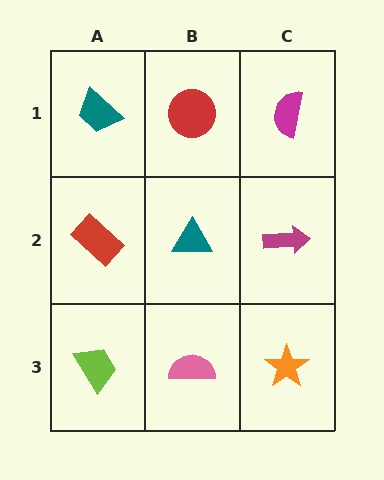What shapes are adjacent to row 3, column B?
A teal triangle (row 2, column B), a lime trapezoid (row 3, column A), an orange star (row 3, column C).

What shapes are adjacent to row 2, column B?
A red circle (row 1, column B), a pink semicircle (row 3, column B), a red rectangle (row 2, column A), a magenta arrow (row 2, column C).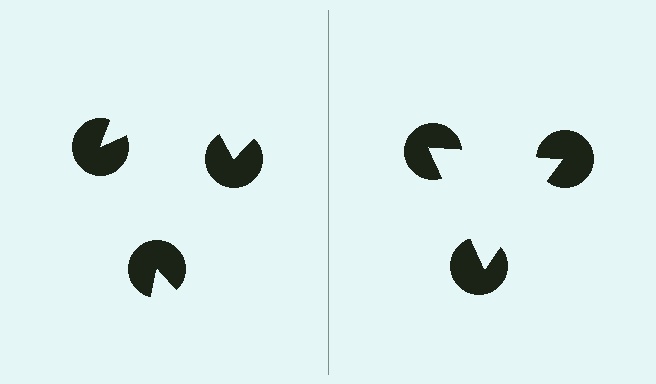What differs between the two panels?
The pac-man discs are positioned identically on both sides; only the wedge orientations differ. On the right they align to a triangle; on the left they are misaligned.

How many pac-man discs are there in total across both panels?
6 — 3 on each side.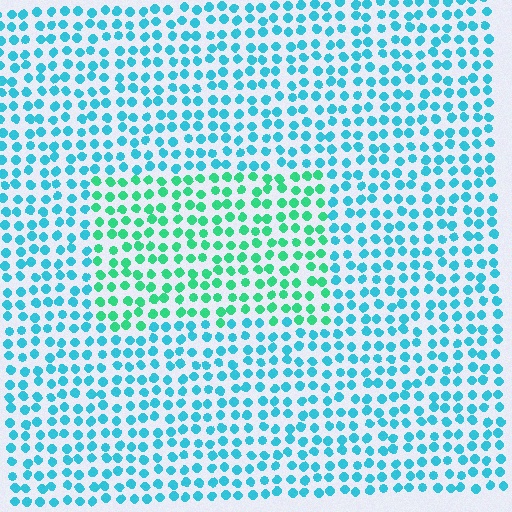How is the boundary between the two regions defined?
The boundary is defined purely by a slight shift in hue (about 38 degrees). Spacing, size, and orientation are identical on both sides.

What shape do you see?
I see a rectangle.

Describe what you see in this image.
The image is filled with small cyan elements in a uniform arrangement. A rectangle-shaped region is visible where the elements are tinted to a slightly different hue, forming a subtle color boundary.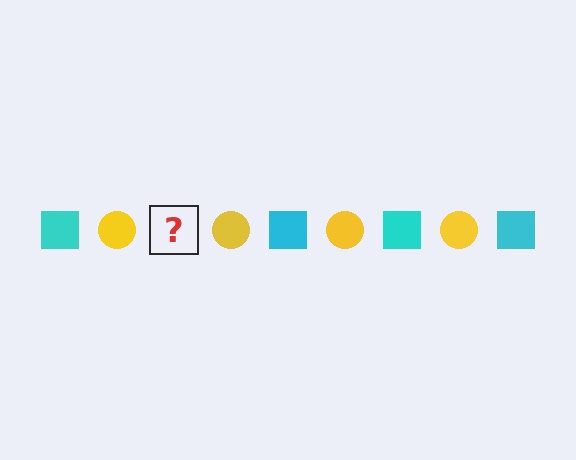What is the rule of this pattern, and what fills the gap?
The rule is that the pattern alternates between cyan square and yellow circle. The gap should be filled with a cyan square.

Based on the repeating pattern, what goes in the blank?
The blank should be a cyan square.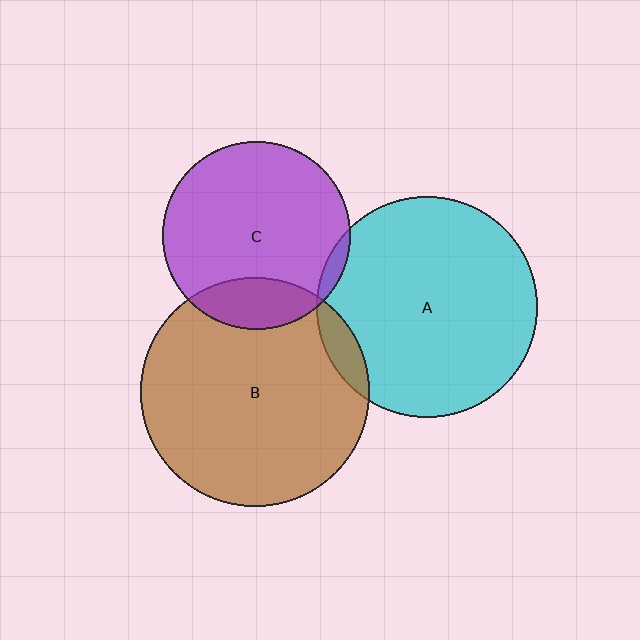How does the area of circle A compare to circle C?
Approximately 1.4 times.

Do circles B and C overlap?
Yes.